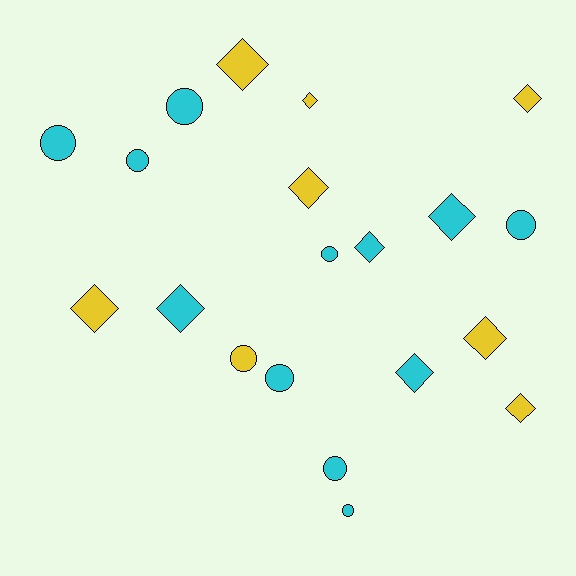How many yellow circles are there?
There is 1 yellow circle.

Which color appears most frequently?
Cyan, with 12 objects.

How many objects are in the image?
There are 20 objects.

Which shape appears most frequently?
Diamond, with 11 objects.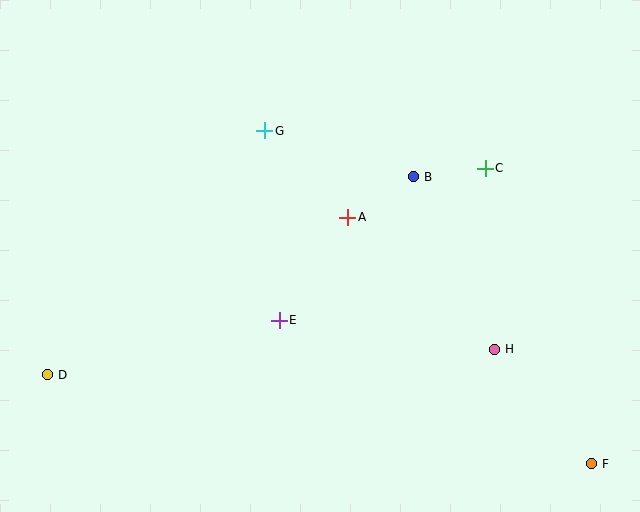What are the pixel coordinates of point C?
Point C is at (485, 168).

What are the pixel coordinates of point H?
Point H is at (495, 349).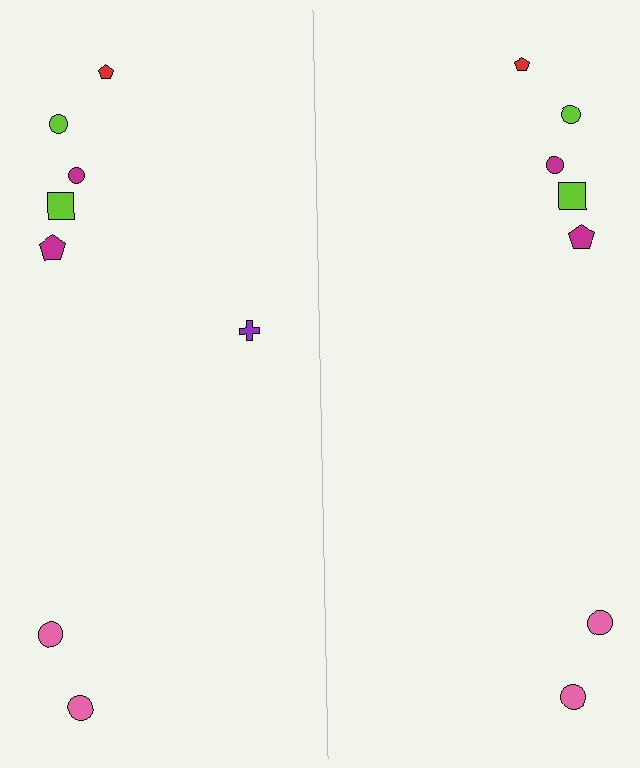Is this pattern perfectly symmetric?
No, the pattern is not perfectly symmetric. A purple cross is missing from the right side.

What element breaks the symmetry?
A purple cross is missing from the right side.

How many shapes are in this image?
There are 15 shapes in this image.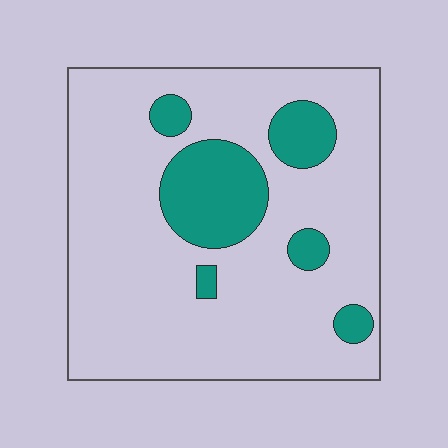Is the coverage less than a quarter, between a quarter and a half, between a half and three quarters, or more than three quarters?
Less than a quarter.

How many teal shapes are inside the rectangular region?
6.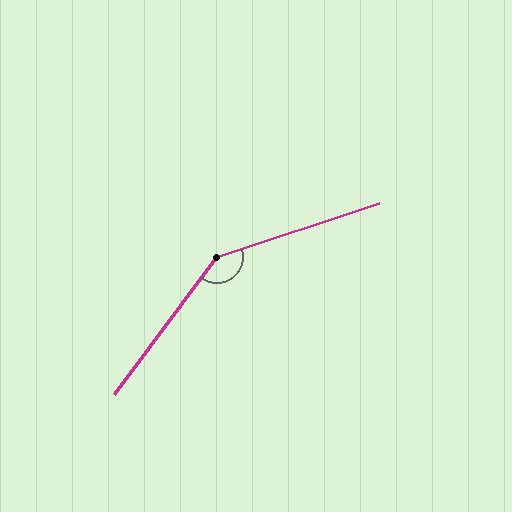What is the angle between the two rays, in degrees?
Approximately 145 degrees.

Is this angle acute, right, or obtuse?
It is obtuse.